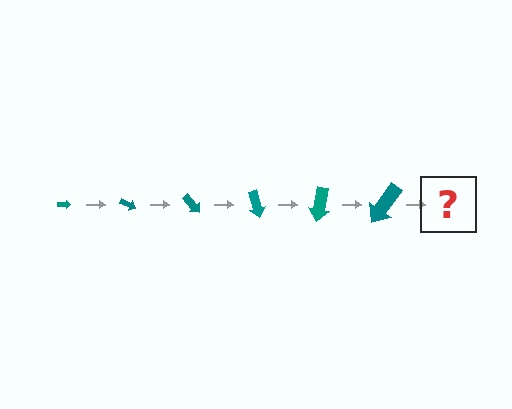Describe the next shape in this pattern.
It should be an arrow, larger than the previous one and rotated 150 degrees from the start.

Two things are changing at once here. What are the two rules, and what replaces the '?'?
The two rules are that the arrow grows larger each step and it rotates 25 degrees each step. The '?' should be an arrow, larger than the previous one and rotated 150 degrees from the start.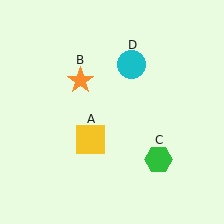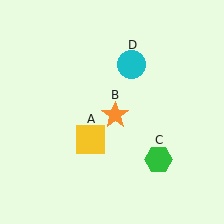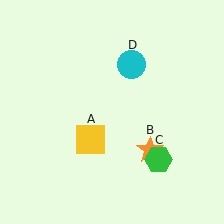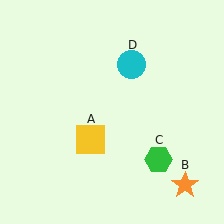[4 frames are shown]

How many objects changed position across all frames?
1 object changed position: orange star (object B).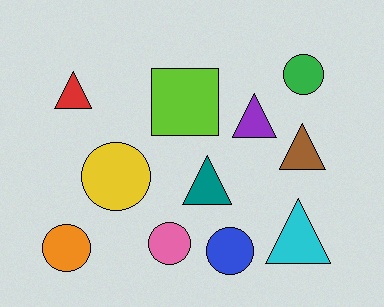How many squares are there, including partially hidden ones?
There is 1 square.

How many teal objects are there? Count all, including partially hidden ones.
There is 1 teal object.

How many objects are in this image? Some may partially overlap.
There are 11 objects.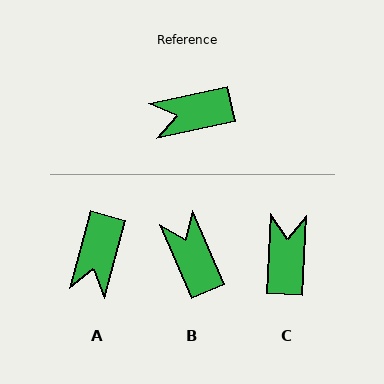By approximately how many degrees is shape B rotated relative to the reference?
Approximately 79 degrees clockwise.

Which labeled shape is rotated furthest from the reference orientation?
C, about 105 degrees away.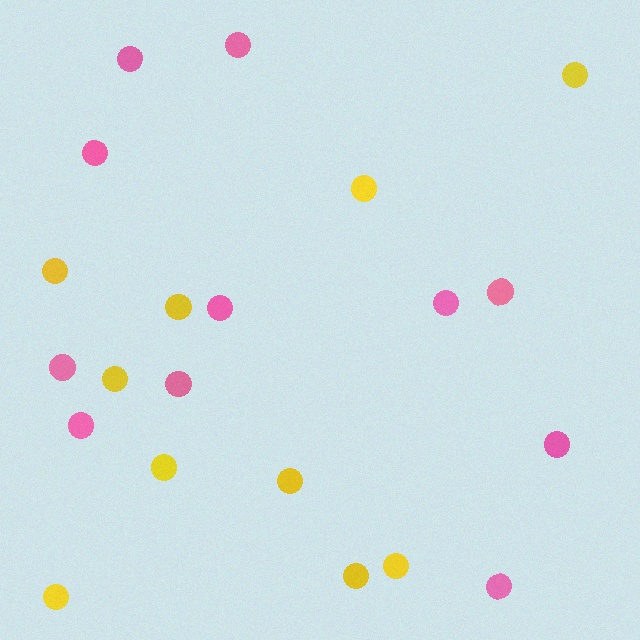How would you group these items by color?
There are 2 groups: one group of pink circles (11) and one group of yellow circles (10).